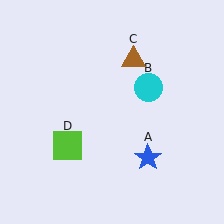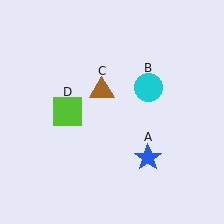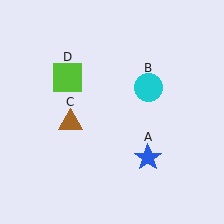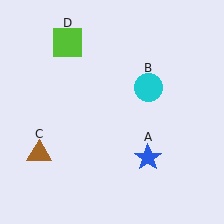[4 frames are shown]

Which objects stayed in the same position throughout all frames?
Blue star (object A) and cyan circle (object B) remained stationary.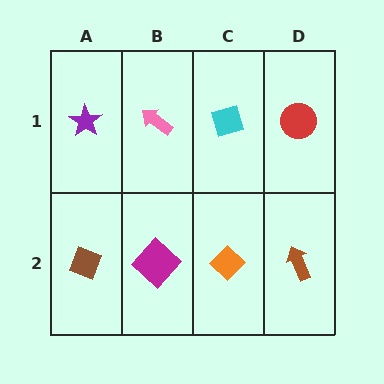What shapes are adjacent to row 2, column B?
A pink arrow (row 1, column B), a brown diamond (row 2, column A), an orange diamond (row 2, column C).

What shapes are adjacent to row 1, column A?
A brown diamond (row 2, column A), a pink arrow (row 1, column B).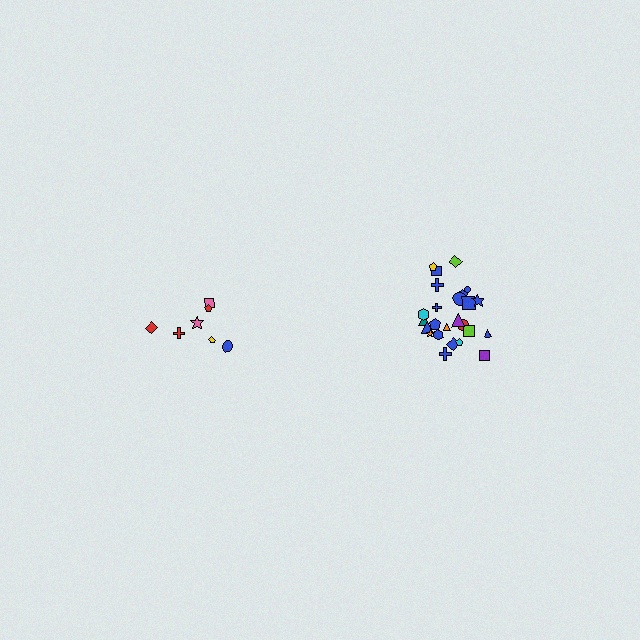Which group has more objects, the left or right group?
The right group.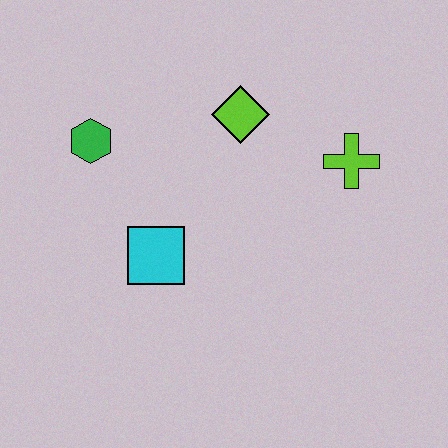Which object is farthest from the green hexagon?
The lime cross is farthest from the green hexagon.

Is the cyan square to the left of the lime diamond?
Yes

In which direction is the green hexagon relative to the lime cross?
The green hexagon is to the left of the lime cross.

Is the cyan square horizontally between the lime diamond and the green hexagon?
Yes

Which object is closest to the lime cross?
The lime diamond is closest to the lime cross.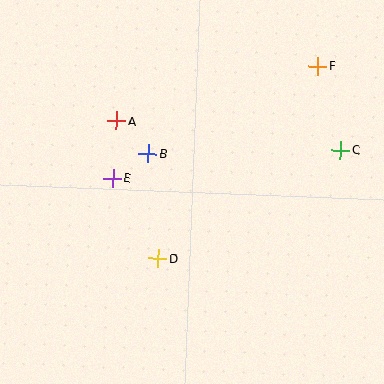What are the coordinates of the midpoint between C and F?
The midpoint between C and F is at (329, 108).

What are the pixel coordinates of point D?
Point D is at (158, 259).